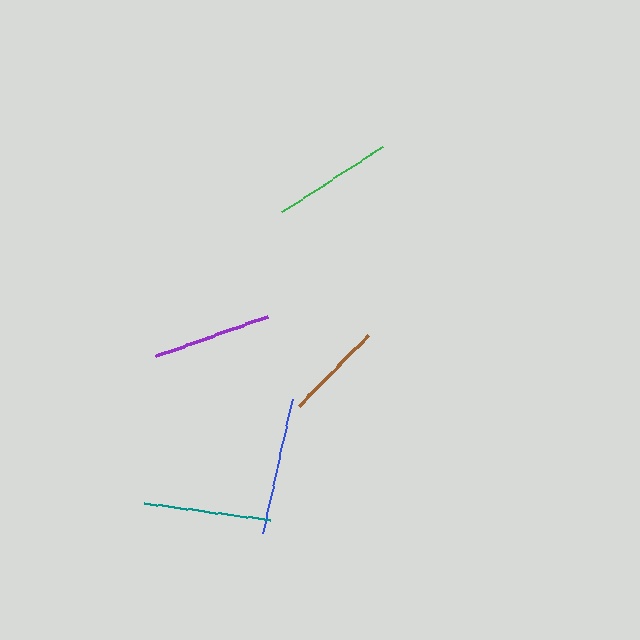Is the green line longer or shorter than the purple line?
The green line is longer than the purple line.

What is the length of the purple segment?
The purple segment is approximately 118 pixels long.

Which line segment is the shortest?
The brown line is the shortest at approximately 98 pixels.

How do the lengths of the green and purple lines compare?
The green and purple lines are approximately the same length.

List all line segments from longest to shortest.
From longest to shortest: blue, teal, green, purple, brown.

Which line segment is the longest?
The blue line is the longest at approximately 138 pixels.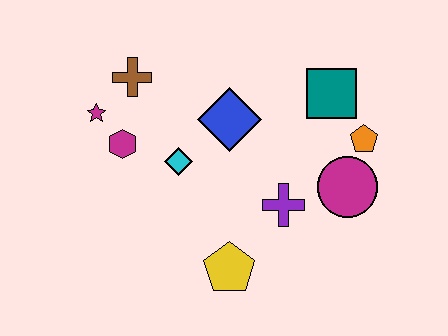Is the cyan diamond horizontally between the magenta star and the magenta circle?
Yes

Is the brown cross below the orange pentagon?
No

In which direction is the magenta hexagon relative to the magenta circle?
The magenta hexagon is to the left of the magenta circle.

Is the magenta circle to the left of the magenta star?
No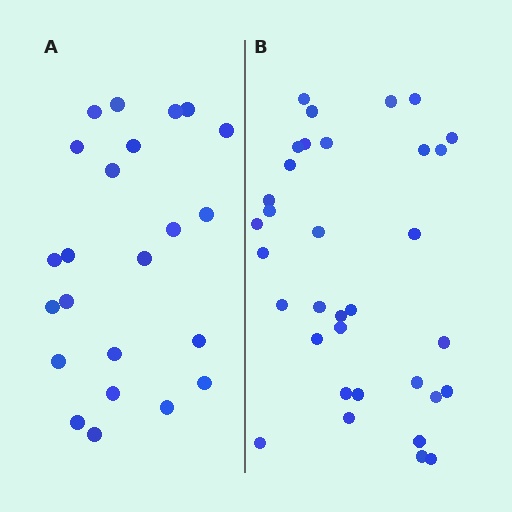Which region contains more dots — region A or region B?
Region B (the right region) has more dots.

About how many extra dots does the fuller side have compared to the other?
Region B has roughly 12 or so more dots than region A.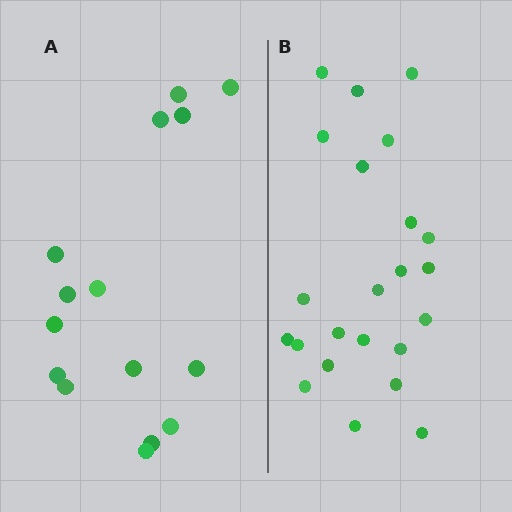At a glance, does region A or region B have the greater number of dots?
Region B (the right region) has more dots.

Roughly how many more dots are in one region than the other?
Region B has roughly 8 or so more dots than region A.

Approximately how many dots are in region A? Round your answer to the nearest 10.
About 20 dots. (The exact count is 15, which rounds to 20.)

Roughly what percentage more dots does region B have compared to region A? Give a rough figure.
About 55% more.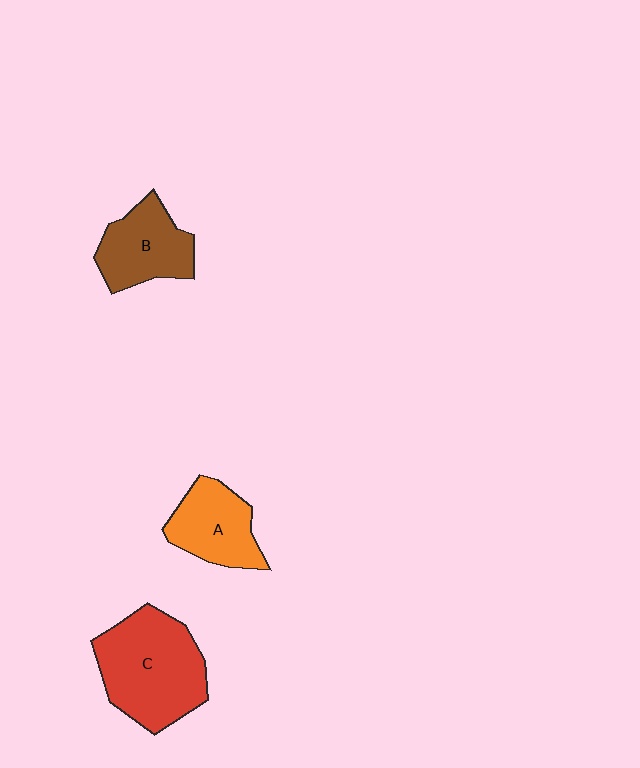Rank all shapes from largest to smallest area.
From largest to smallest: C (red), B (brown), A (orange).